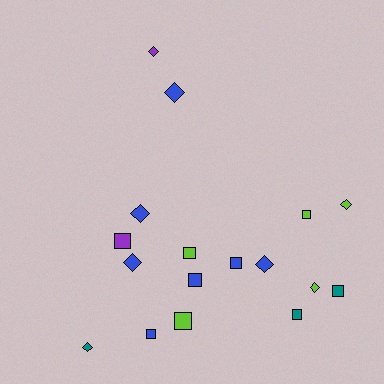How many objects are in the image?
There are 17 objects.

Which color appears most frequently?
Blue, with 7 objects.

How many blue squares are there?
There are 3 blue squares.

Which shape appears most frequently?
Square, with 9 objects.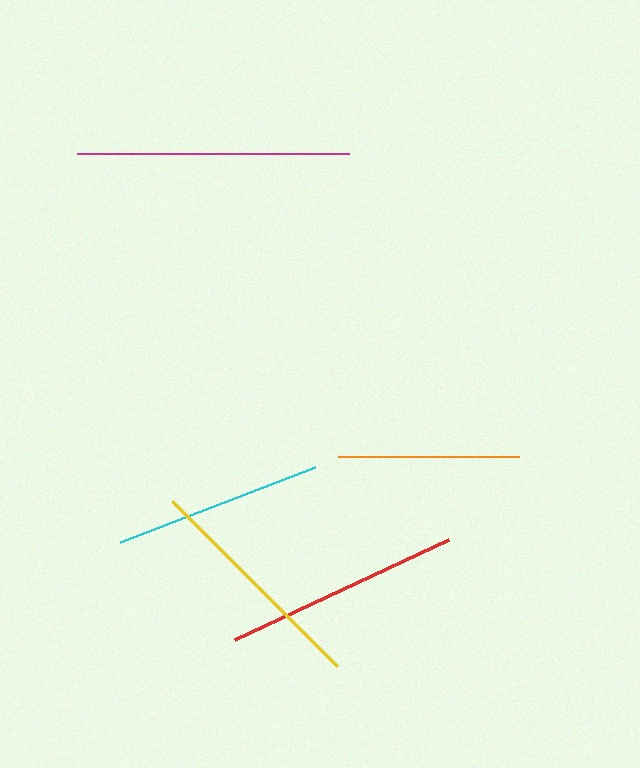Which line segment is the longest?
The magenta line is the longest at approximately 272 pixels.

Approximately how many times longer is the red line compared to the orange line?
The red line is approximately 1.3 times the length of the orange line.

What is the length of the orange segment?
The orange segment is approximately 181 pixels long.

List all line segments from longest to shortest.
From longest to shortest: magenta, red, yellow, cyan, orange.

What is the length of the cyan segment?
The cyan segment is approximately 209 pixels long.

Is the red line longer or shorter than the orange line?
The red line is longer than the orange line.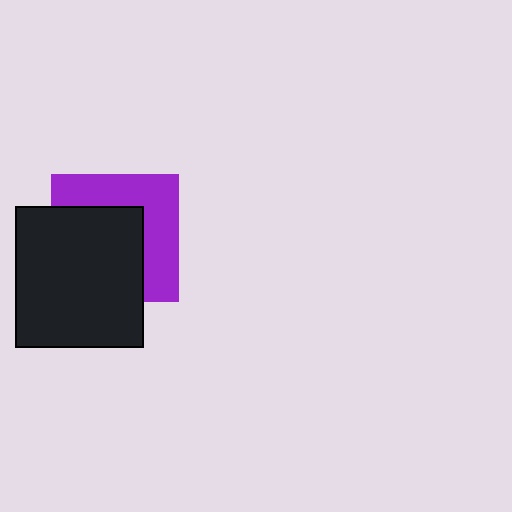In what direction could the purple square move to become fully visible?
The purple square could move toward the upper-right. That would shift it out from behind the black rectangle entirely.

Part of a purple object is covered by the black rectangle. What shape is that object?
It is a square.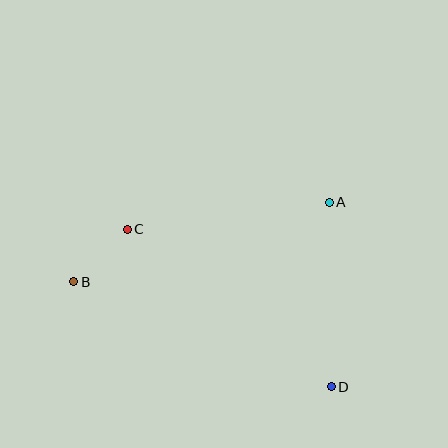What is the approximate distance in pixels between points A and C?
The distance between A and C is approximately 204 pixels.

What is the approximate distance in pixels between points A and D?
The distance between A and D is approximately 184 pixels.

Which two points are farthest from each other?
Points B and D are farthest from each other.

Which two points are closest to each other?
Points B and C are closest to each other.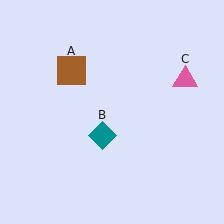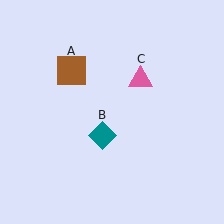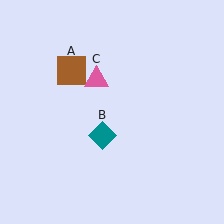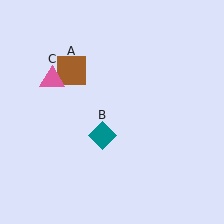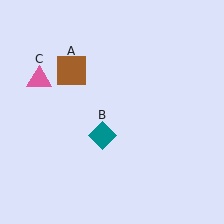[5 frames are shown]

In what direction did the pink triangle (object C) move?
The pink triangle (object C) moved left.